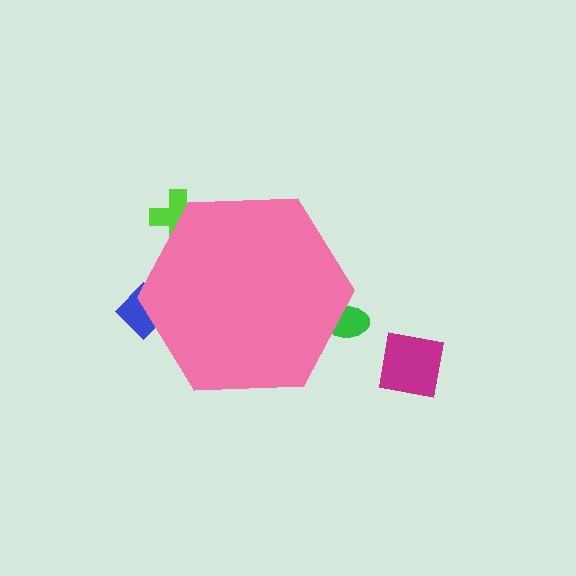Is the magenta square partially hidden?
No, the magenta square is fully visible.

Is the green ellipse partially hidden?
Yes, the green ellipse is partially hidden behind the pink hexagon.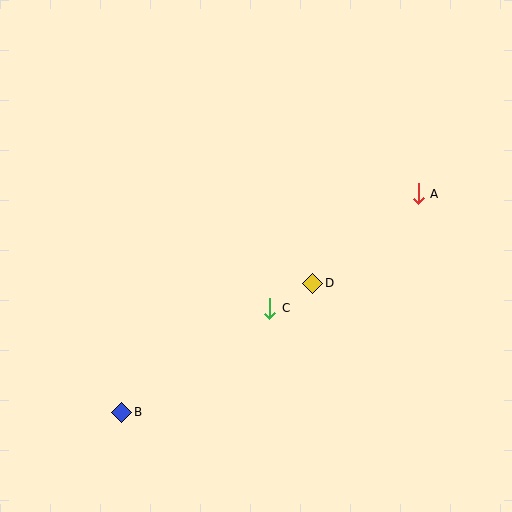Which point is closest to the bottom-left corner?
Point B is closest to the bottom-left corner.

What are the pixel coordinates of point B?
Point B is at (122, 412).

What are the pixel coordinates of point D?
Point D is at (313, 283).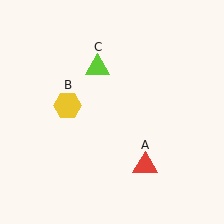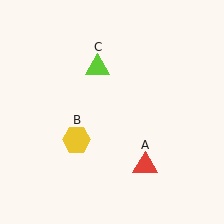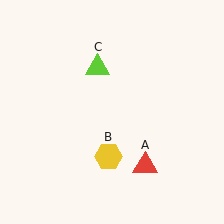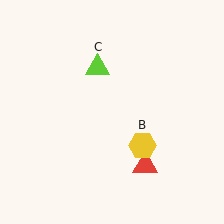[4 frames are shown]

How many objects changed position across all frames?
1 object changed position: yellow hexagon (object B).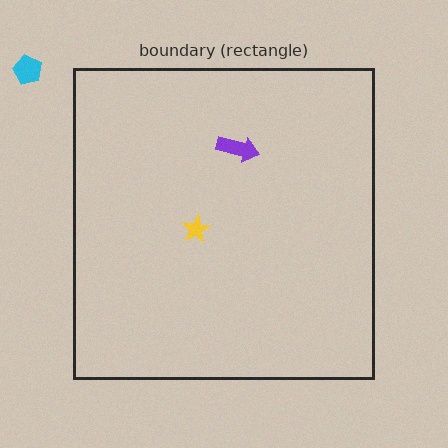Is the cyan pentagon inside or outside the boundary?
Outside.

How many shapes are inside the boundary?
2 inside, 1 outside.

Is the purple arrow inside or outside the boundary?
Inside.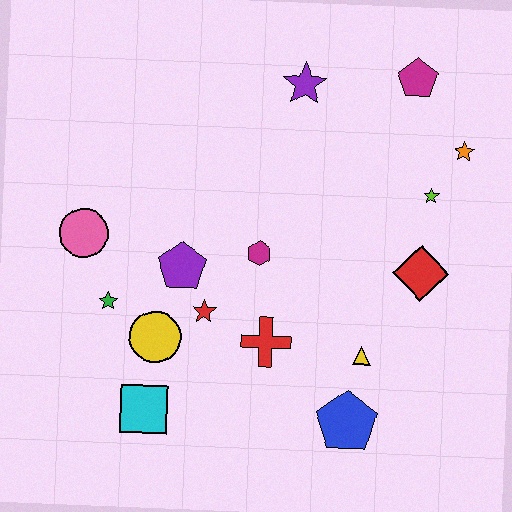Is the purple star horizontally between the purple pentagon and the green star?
No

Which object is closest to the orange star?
The lime star is closest to the orange star.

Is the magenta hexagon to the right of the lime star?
No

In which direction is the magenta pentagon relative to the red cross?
The magenta pentagon is above the red cross.